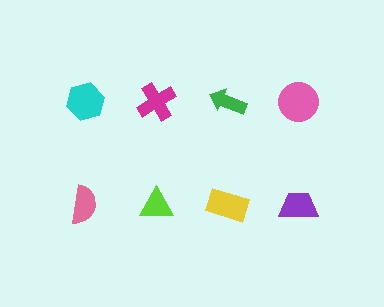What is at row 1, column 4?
A pink circle.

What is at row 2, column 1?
A pink semicircle.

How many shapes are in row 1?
4 shapes.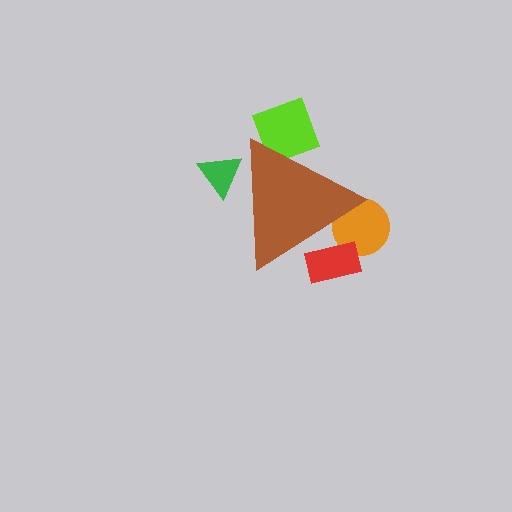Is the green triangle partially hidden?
Yes, the green triangle is partially hidden behind the brown triangle.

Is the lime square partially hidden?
Yes, the lime square is partially hidden behind the brown triangle.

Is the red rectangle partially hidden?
Yes, the red rectangle is partially hidden behind the brown triangle.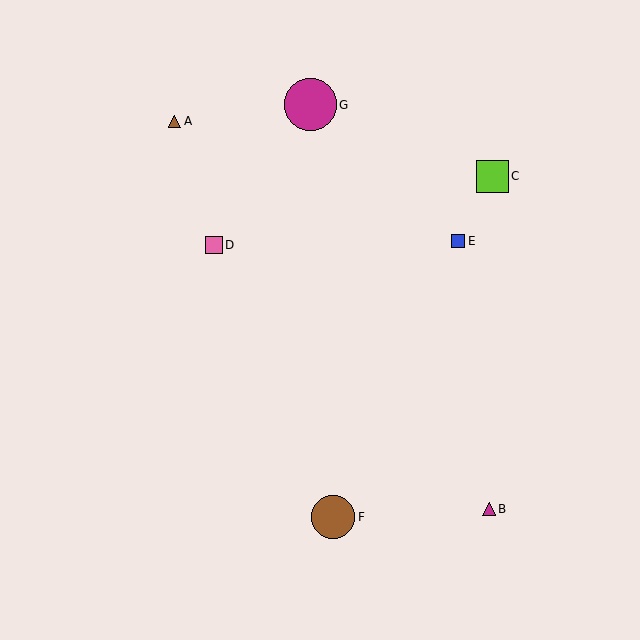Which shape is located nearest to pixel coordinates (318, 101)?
The magenta circle (labeled G) at (311, 105) is nearest to that location.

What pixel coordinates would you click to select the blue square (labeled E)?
Click at (458, 241) to select the blue square E.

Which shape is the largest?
The magenta circle (labeled G) is the largest.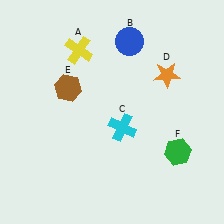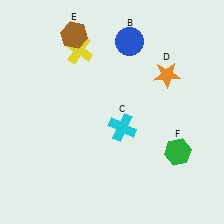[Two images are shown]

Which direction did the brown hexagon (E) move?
The brown hexagon (E) moved up.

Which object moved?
The brown hexagon (E) moved up.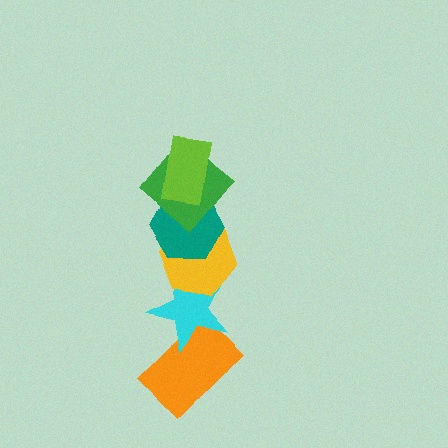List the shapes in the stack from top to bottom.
From top to bottom: the lime rectangle, the green diamond, the teal hexagon, the yellow hexagon, the cyan star, the orange rectangle.